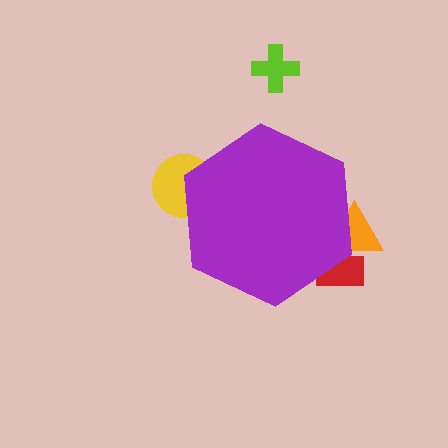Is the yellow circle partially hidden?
Yes, the yellow circle is partially hidden behind the purple hexagon.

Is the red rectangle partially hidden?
Yes, the red rectangle is partially hidden behind the purple hexagon.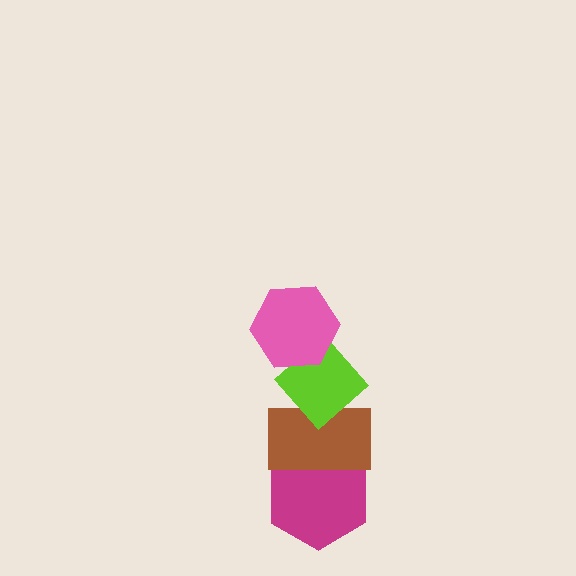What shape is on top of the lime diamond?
The pink hexagon is on top of the lime diamond.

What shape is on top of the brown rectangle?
The lime diamond is on top of the brown rectangle.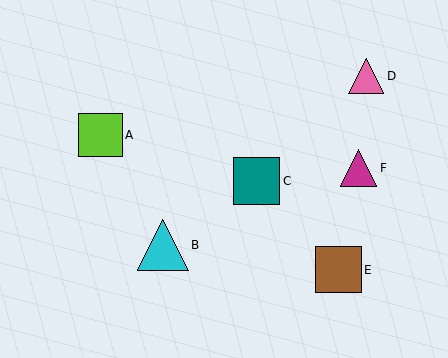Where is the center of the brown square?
The center of the brown square is at (338, 270).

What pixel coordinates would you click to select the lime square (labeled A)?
Click at (100, 135) to select the lime square A.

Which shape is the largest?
The cyan triangle (labeled B) is the largest.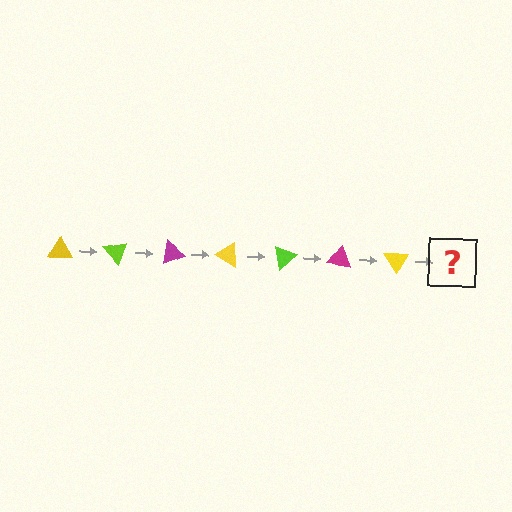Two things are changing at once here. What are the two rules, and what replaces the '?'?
The two rules are that it rotates 50 degrees each step and the color cycles through yellow, lime, and magenta. The '?' should be a lime triangle, rotated 350 degrees from the start.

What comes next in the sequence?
The next element should be a lime triangle, rotated 350 degrees from the start.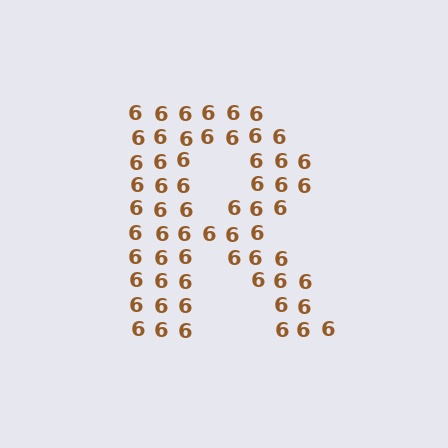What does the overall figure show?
The overall figure shows the letter R.